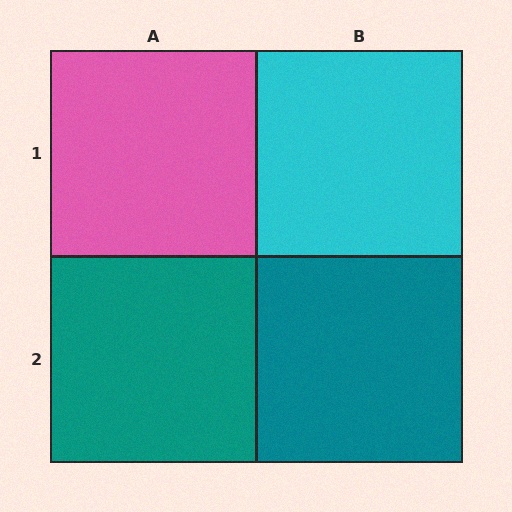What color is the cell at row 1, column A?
Pink.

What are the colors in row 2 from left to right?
Teal, teal.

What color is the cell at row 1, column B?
Cyan.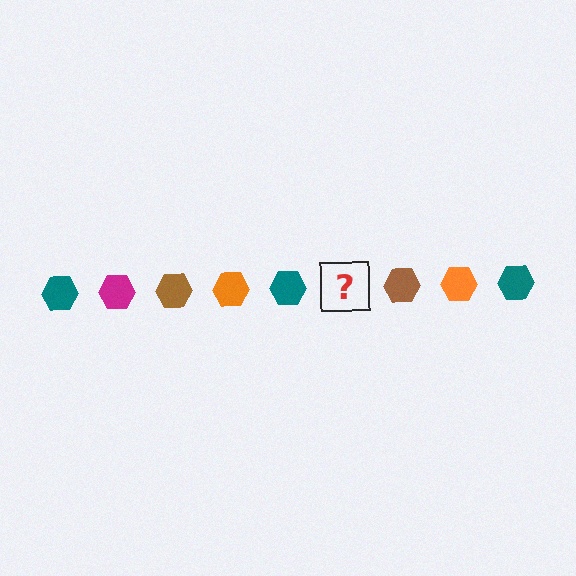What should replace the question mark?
The question mark should be replaced with a magenta hexagon.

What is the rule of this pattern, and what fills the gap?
The rule is that the pattern cycles through teal, magenta, brown, orange hexagons. The gap should be filled with a magenta hexagon.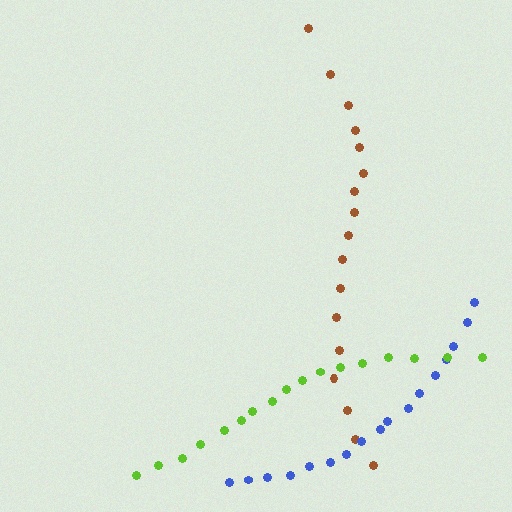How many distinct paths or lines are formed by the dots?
There are 3 distinct paths.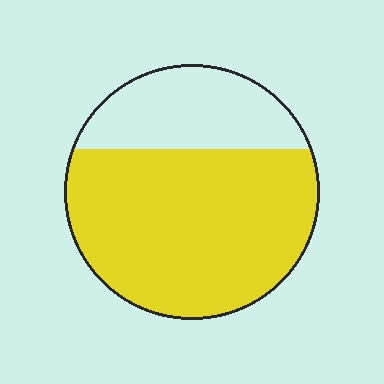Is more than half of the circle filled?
Yes.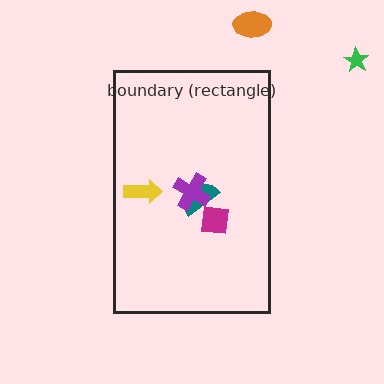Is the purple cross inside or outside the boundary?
Inside.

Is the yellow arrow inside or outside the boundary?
Inside.